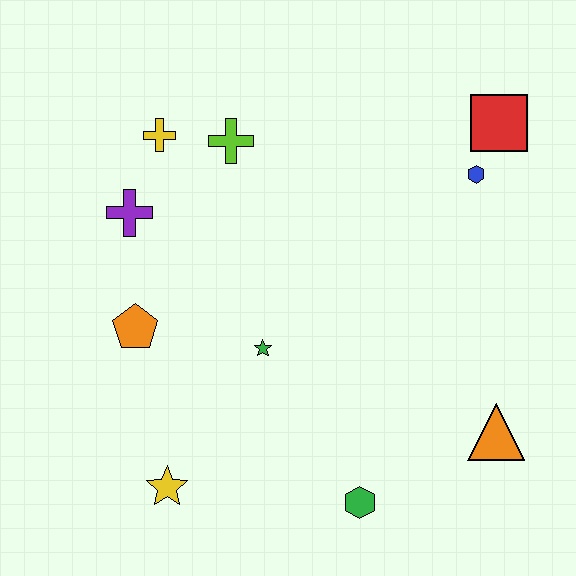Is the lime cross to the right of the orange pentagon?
Yes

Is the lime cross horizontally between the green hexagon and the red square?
No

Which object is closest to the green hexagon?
The orange triangle is closest to the green hexagon.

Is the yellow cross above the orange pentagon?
Yes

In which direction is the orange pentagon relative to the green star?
The orange pentagon is to the left of the green star.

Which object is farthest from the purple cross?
The orange triangle is farthest from the purple cross.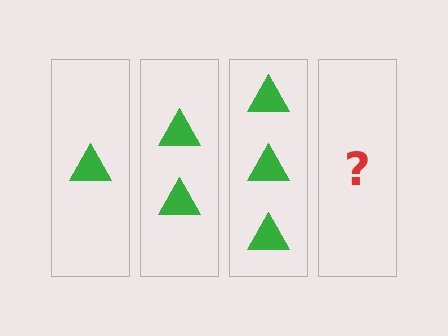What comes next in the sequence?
The next element should be 4 triangles.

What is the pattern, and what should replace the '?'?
The pattern is that each step adds one more triangle. The '?' should be 4 triangles.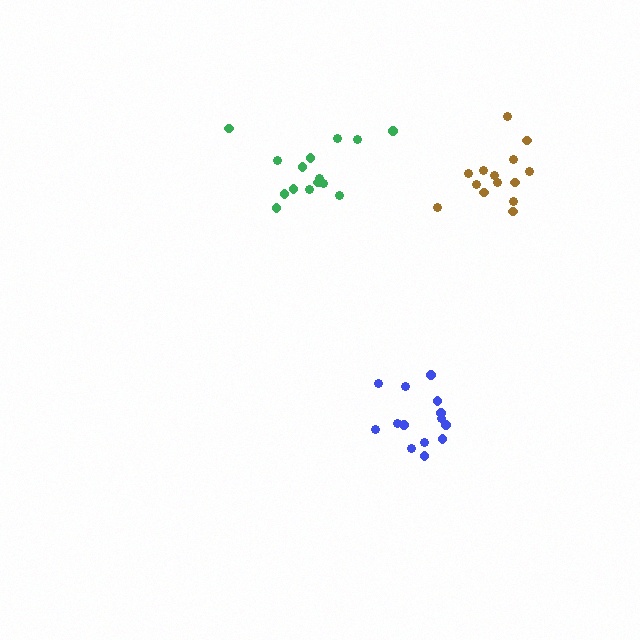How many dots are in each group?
Group 1: 15 dots, Group 2: 14 dots, Group 3: 14 dots (43 total).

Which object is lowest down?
The blue cluster is bottommost.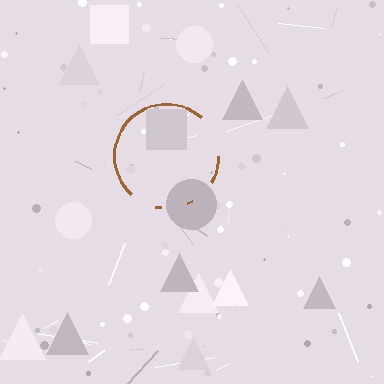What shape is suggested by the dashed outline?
The dashed outline suggests a circle.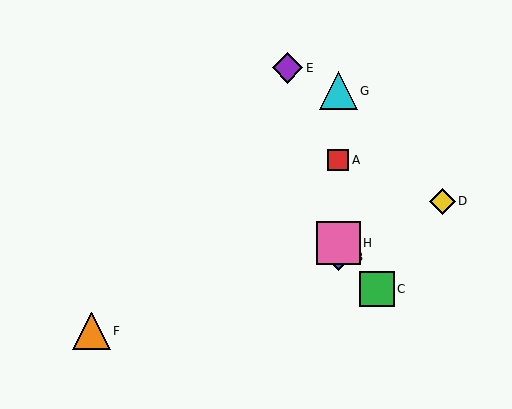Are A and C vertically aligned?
No, A is at x≈338 and C is at x≈377.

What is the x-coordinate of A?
Object A is at x≈338.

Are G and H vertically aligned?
Yes, both are at x≈338.